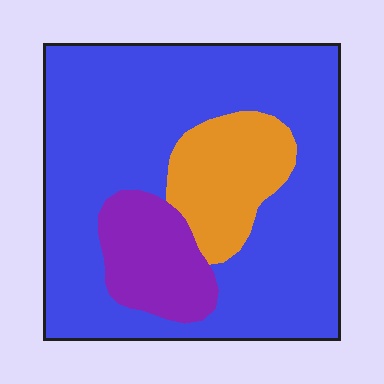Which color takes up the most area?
Blue, at roughly 70%.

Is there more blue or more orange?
Blue.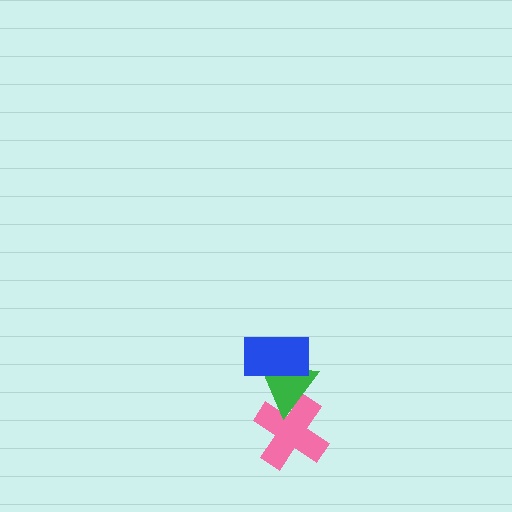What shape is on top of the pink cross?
The green triangle is on top of the pink cross.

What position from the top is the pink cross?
The pink cross is 3rd from the top.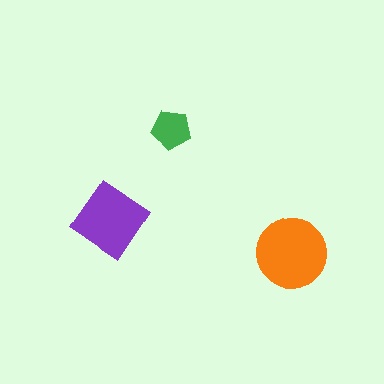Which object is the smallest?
The green pentagon.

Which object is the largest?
The orange circle.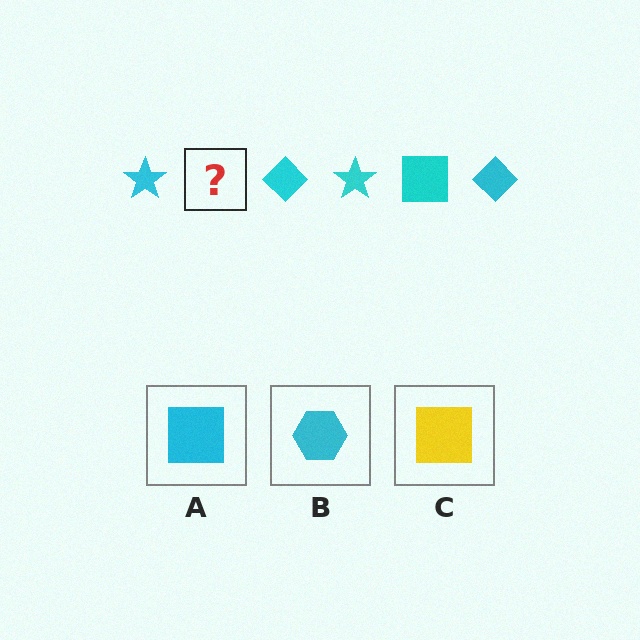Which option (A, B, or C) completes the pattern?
A.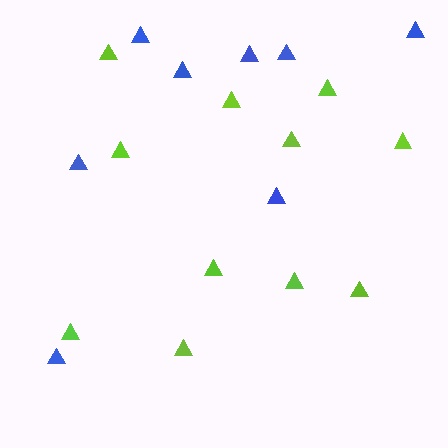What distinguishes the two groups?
There are 2 groups: one group of blue triangles (8) and one group of lime triangles (11).